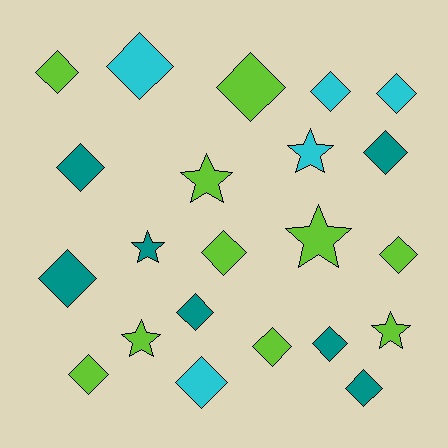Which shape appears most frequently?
Diamond, with 16 objects.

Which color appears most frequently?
Lime, with 10 objects.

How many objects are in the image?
There are 22 objects.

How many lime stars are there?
There are 4 lime stars.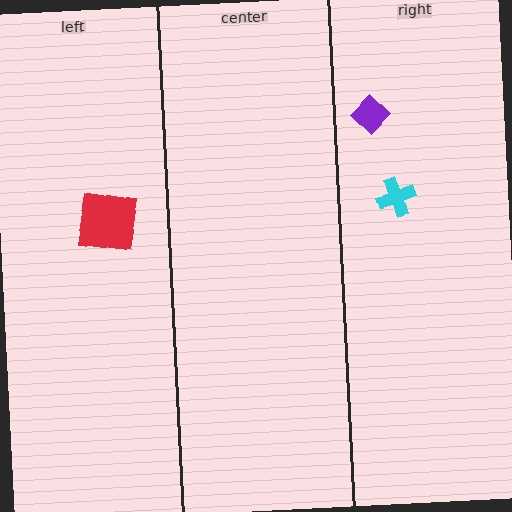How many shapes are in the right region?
2.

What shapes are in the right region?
The purple diamond, the cyan cross.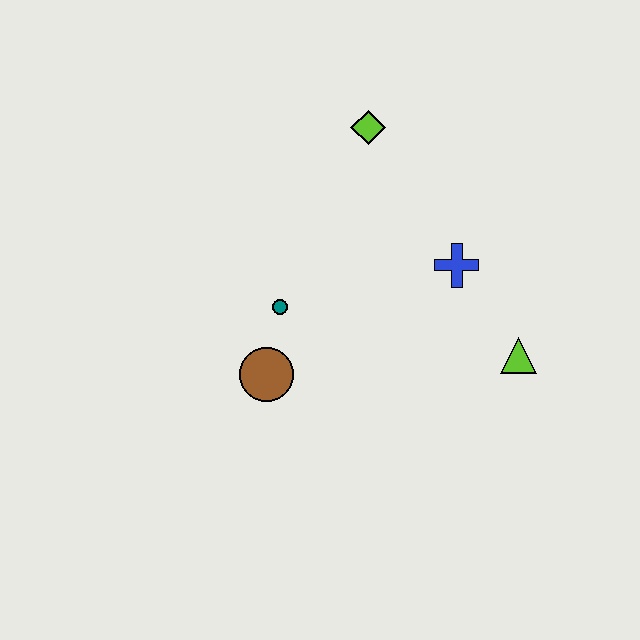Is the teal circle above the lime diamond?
No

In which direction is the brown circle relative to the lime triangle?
The brown circle is to the left of the lime triangle.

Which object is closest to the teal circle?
The brown circle is closest to the teal circle.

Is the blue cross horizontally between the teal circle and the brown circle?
No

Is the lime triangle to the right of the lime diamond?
Yes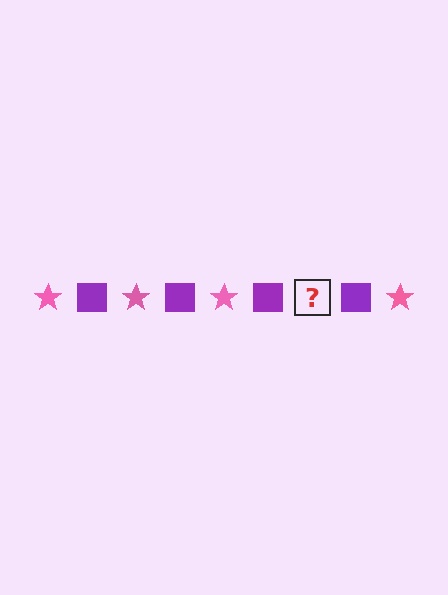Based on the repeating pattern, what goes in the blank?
The blank should be a pink star.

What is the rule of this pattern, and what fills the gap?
The rule is that the pattern alternates between pink star and purple square. The gap should be filled with a pink star.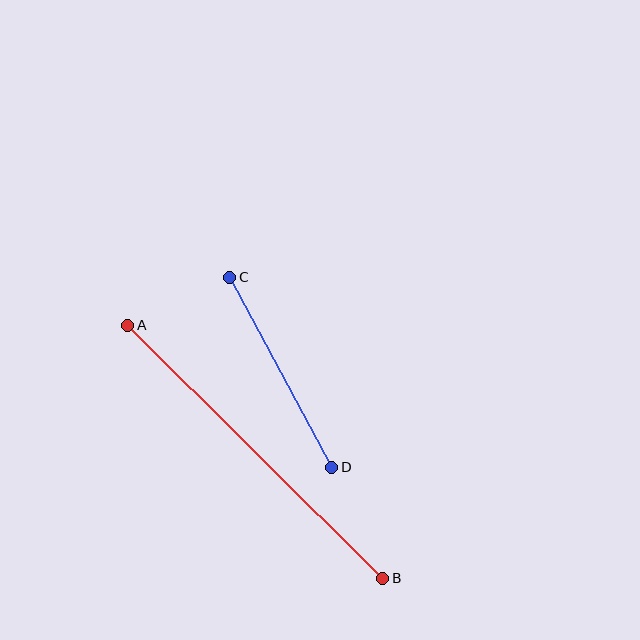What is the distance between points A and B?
The distance is approximately 359 pixels.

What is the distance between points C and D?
The distance is approximately 215 pixels.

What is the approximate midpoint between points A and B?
The midpoint is at approximately (255, 452) pixels.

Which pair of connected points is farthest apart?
Points A and B are farthest apart.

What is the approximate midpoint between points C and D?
The midpoint is at approximately (281, 372) pixels.